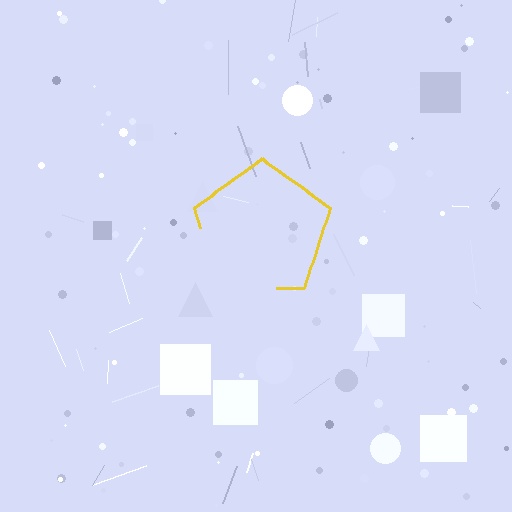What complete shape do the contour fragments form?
The contour fragments form a pentagon.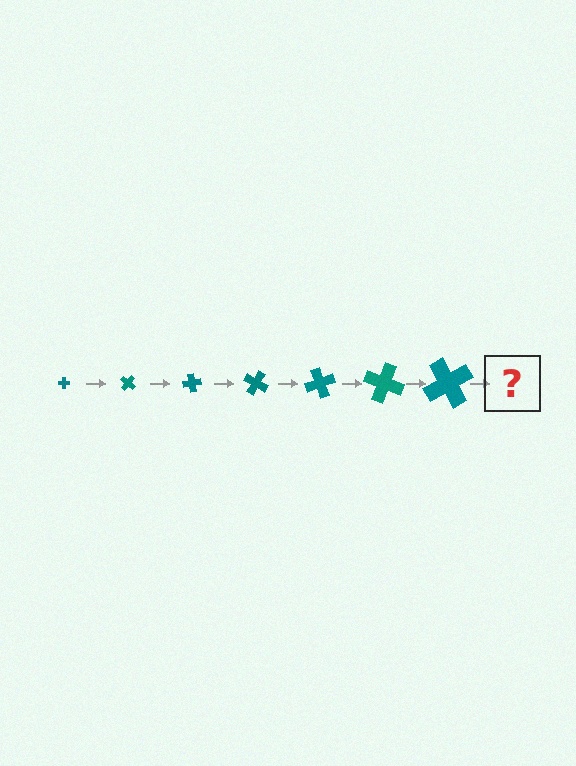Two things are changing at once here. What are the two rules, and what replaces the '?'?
The two rules are that the cross grows larger each step and it rotates 40 degrees each step. The '?' should be a cross, larger than the previous one and rotated 280 degrees from the start.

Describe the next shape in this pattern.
It should be a cross, larger than the previous one and rotated 280 degrees from the start.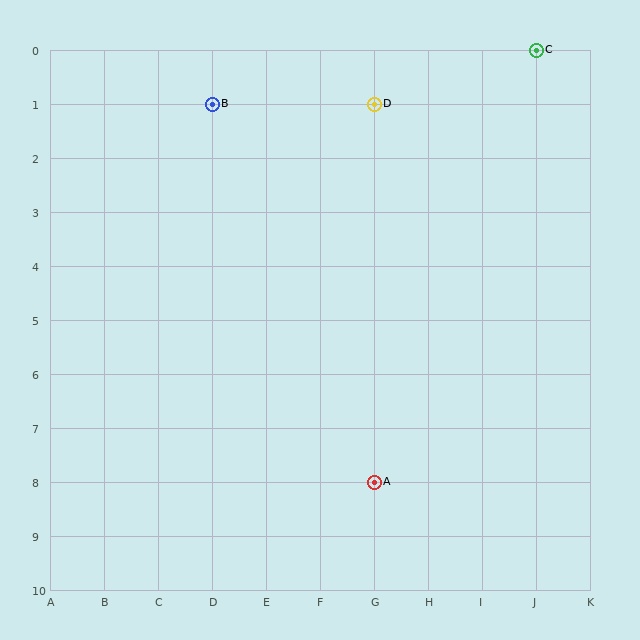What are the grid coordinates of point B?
Point B is at grid coordinates (D, 1).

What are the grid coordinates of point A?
Point A is at grid coordinates (G, 8).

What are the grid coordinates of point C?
Point C is at grid coordinates (J, 0).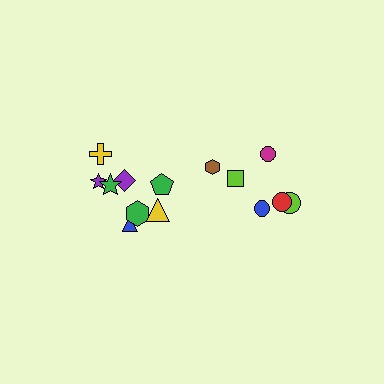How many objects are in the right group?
There are 6 objects.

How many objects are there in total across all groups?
There are 14 objects.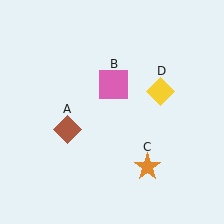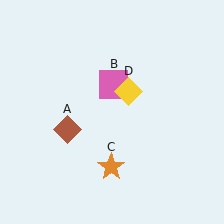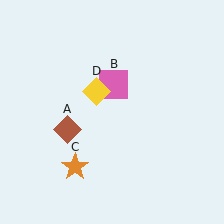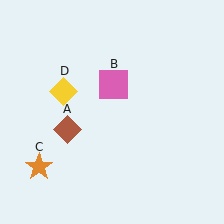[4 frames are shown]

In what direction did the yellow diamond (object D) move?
The yellow diamond (object D) moved left.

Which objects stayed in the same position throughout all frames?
Brown diamond (object A) and pink square (object B) remained stationary.